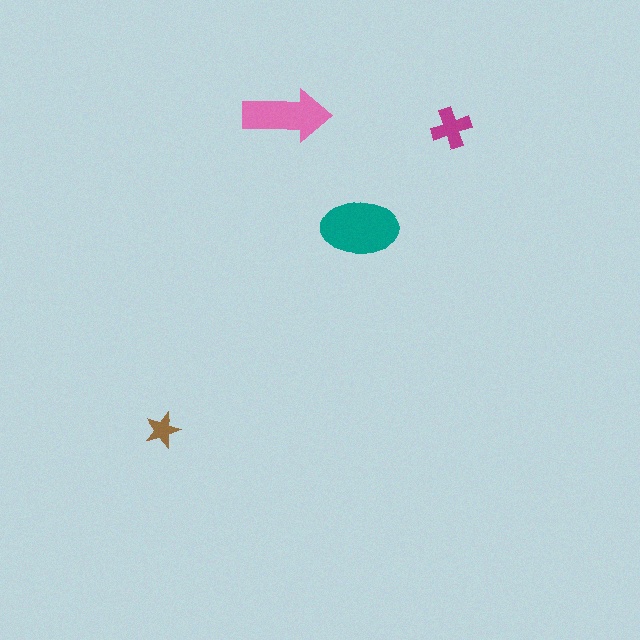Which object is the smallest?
The brown star.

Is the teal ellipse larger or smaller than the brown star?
Larger.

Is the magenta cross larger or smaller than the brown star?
Larger.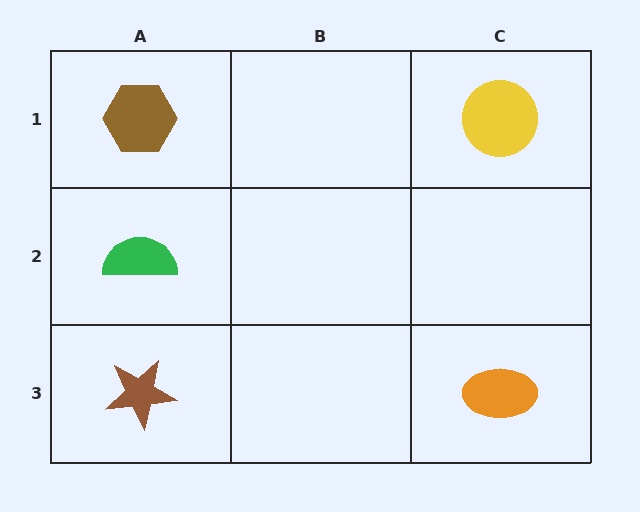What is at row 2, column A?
A green semicircle.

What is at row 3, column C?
An orange ellipse.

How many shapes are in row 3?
2 shapes.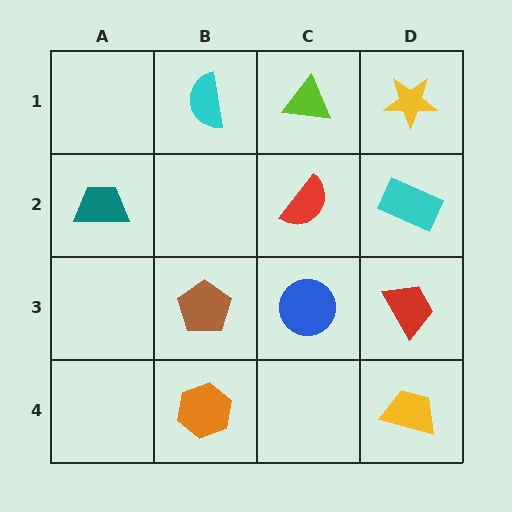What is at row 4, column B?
An orange hexagon.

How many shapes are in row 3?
3 shapes.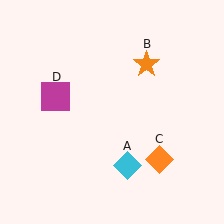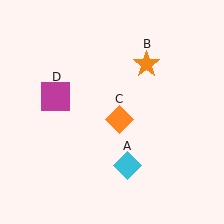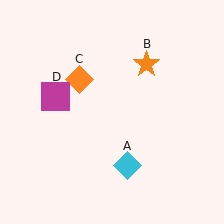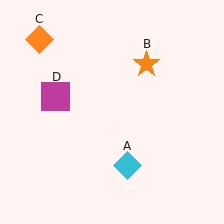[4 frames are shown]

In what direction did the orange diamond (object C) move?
The orange diamond (object C) moved up and to the left.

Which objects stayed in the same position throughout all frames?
Cyan diamond (object A) and orange star (object B) and magenta square (object D) remained stationary.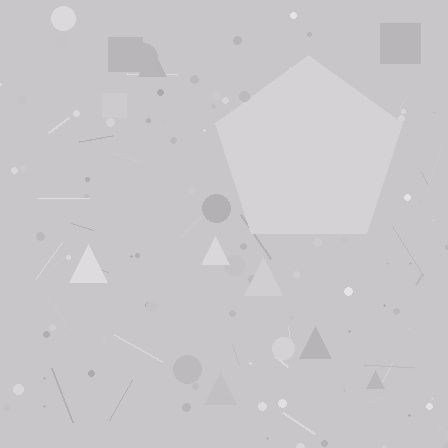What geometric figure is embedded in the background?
A pentagon is embedded in the background.